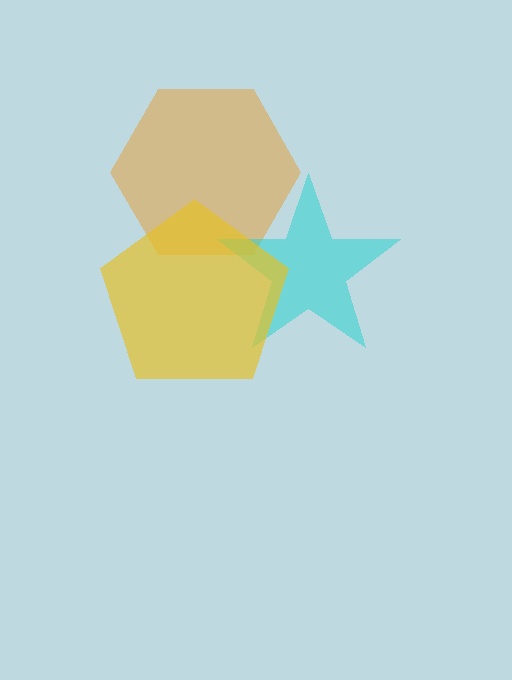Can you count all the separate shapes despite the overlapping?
Yes, there are 3 separate shapes.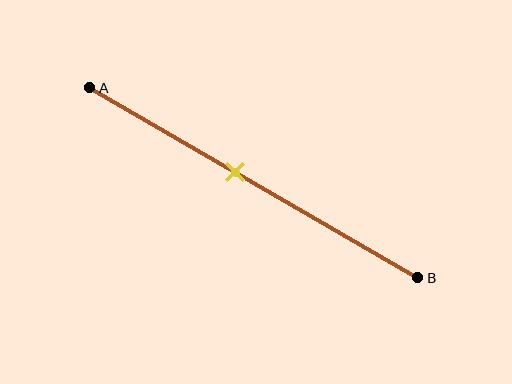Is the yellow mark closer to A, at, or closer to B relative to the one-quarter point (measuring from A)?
The yellow mark is closer to point B than the one-quarter point of segment AB.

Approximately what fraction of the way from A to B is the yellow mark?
The yellow mark is approximately 45% of the way from A to B.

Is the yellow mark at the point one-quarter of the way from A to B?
No, the mark is at about 45% from A, not at the 25% one-quarter point.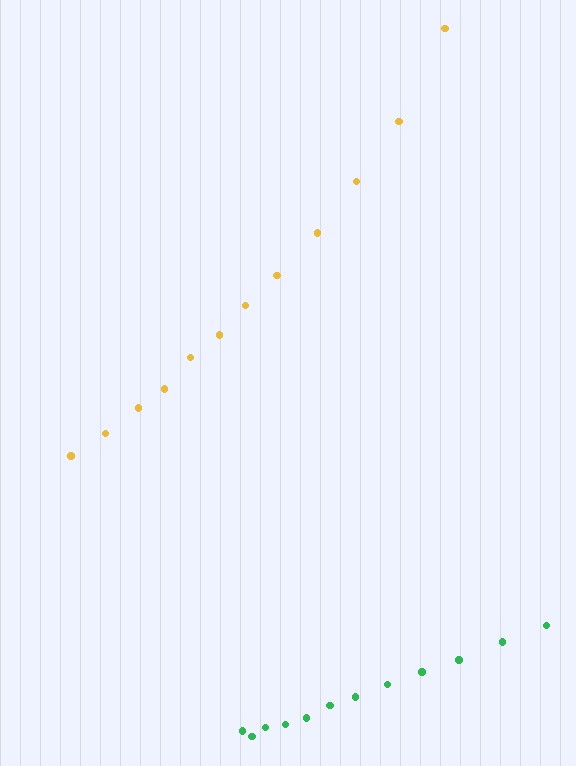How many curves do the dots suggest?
There are 2 distinct paths.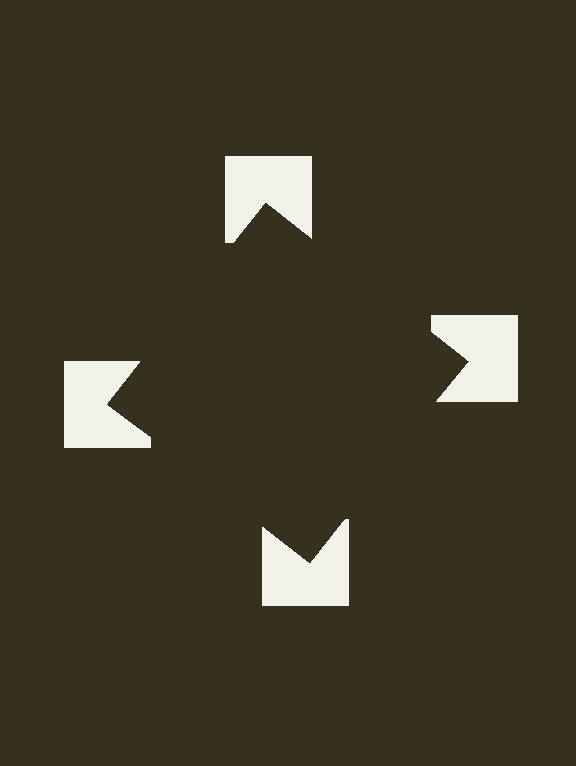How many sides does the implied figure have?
4 sides.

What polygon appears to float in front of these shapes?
An illusory square — its edges are inferred from the aligned wedge cuts in the notched squares, not physically drawn.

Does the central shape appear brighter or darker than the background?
It typically appears slightly darker than the background, even though no actual brightness change is drawn.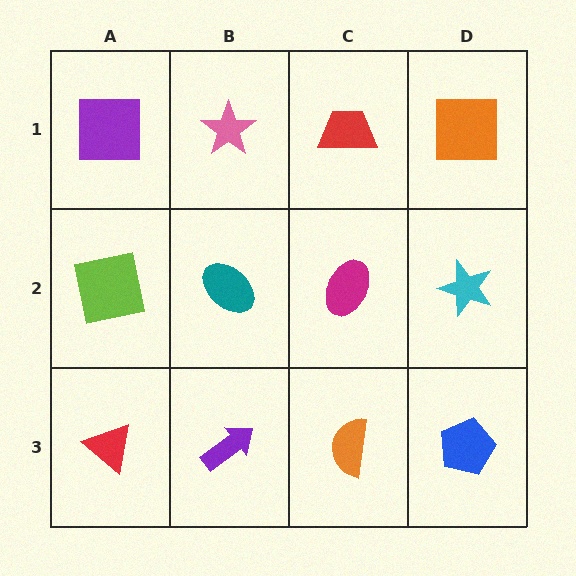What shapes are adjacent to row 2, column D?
An orange square (row 1, column D), a blue pentagon (row 3, column D), a magenta ellipse (row 2, column C).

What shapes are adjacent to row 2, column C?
A red trapezoid (row 1, column C), an orange semicircle (row 3, column C), a teal ellipse (row 2, column B), a cyan star (row 2, column D).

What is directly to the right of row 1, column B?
A red trapezoid.